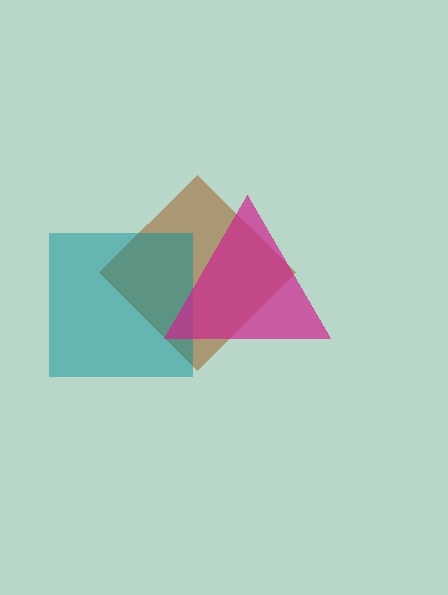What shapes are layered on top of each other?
The layered shapes are: a brown diamond, a teal square, a magenta triangle.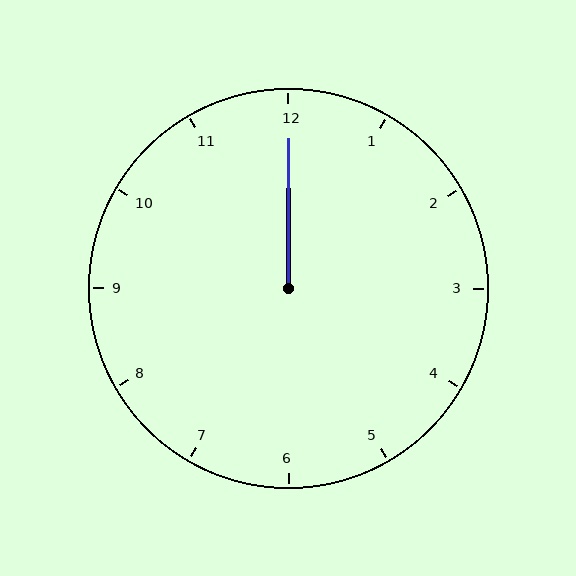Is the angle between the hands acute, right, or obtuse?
It is acute.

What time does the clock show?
12:00.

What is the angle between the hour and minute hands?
Approximately 0 degrees.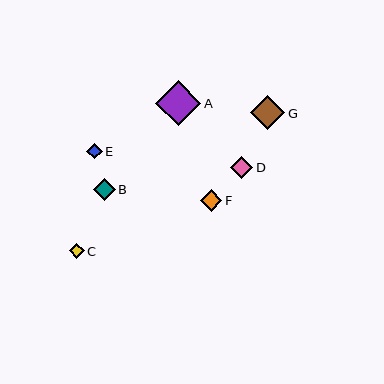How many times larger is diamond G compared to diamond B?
Diamond G is approximately 1.6 times the size of diamond B.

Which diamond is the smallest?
Diamond C is the smallest with a size of approximately 15 pixels.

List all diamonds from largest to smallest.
From largest to smallest: A, G, D, B, F, E, C.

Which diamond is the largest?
Diamond A is the largest with a size of approximately 45 pixels.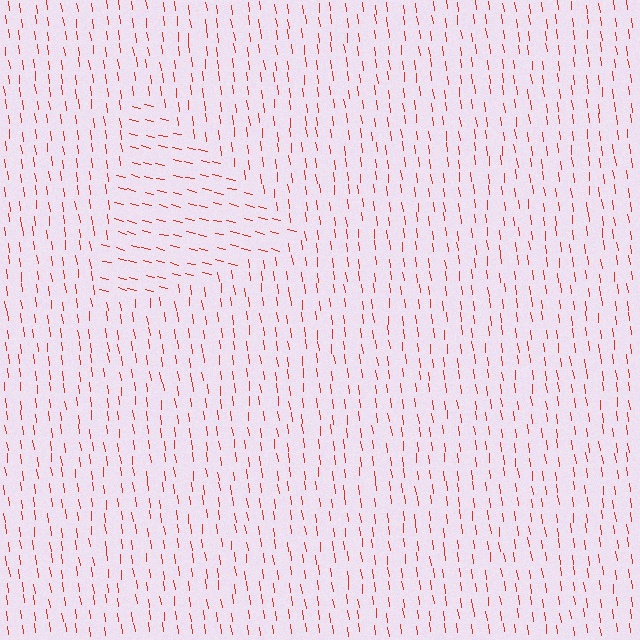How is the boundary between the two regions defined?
The boundary is defined purely by a change in line orientation (approximately 69 degrees difference). All lines are the same color and thickness.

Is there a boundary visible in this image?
Yes, there is a texture boundary formed by a change in line orientation.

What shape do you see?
I see a triangle.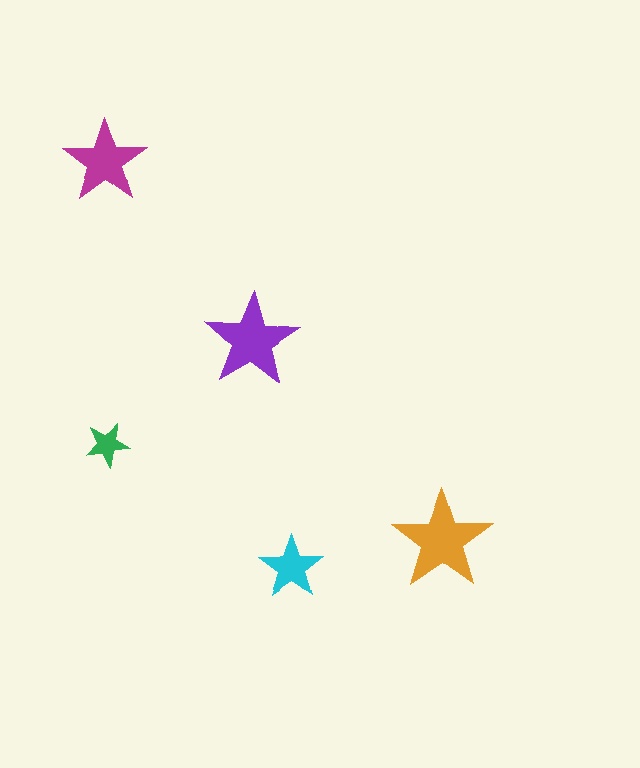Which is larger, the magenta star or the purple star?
The purple one.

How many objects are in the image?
There are 5 objects in the image.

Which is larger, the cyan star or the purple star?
The purple one.